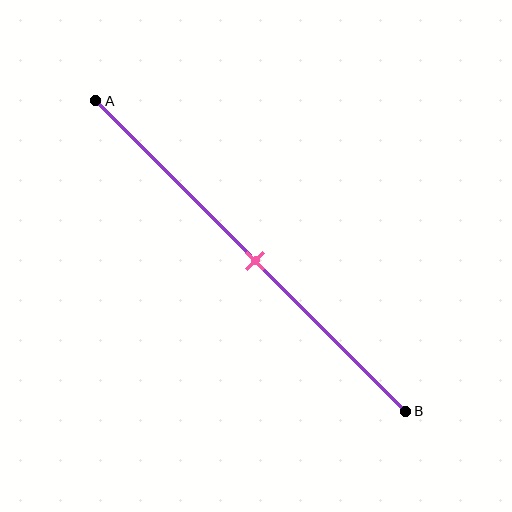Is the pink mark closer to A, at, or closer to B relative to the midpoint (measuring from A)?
The pink mark is approximately at the midpoint of segment AB.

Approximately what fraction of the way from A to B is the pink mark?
The pink mark is approximately 50% of the way from A to B.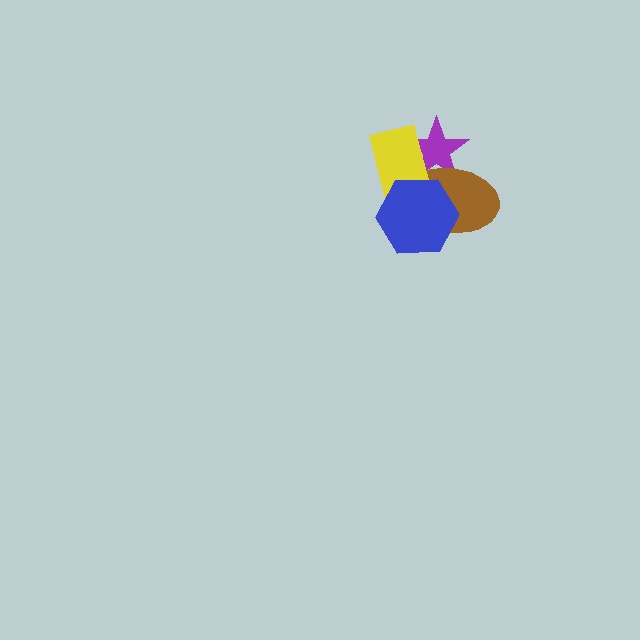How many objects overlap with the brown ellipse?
3 objects overlap with the brown ellipse.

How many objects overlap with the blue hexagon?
2 objects overlap with the blue hexagon.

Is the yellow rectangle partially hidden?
Yes, it is partially covered by another shape.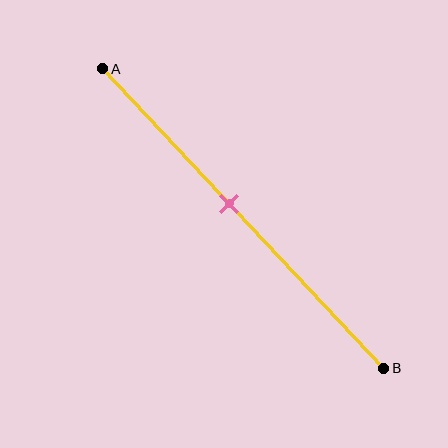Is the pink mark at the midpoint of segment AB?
No, the mark is at about 45% from A, not at the 50% midpoint.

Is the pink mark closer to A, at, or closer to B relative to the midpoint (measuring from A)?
The pink mark is closer to point A than the midpoint of segment AB.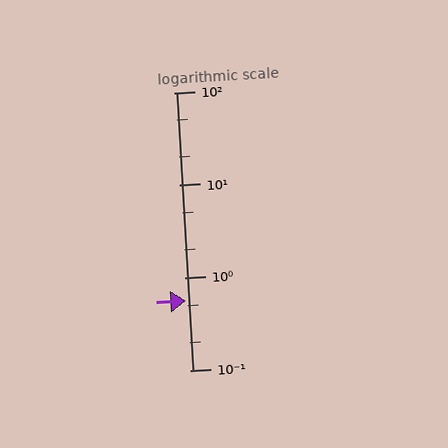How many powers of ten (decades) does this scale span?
The scale spans 3 decades, from 0.1 to 100.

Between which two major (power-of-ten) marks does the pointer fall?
The pointer is between 0.1 and 1.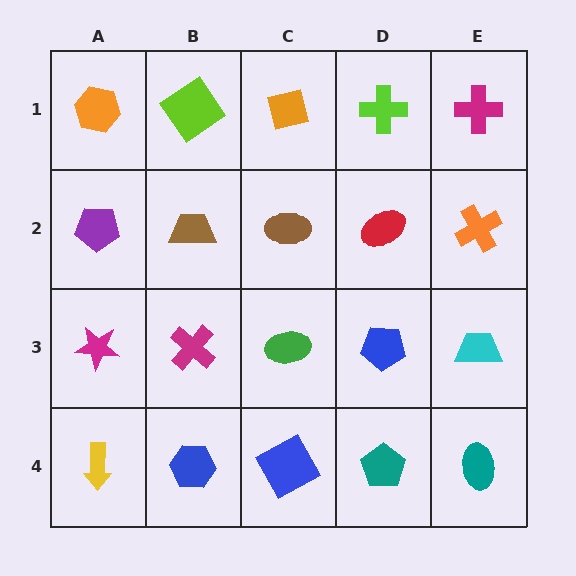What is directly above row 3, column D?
A red ellipse.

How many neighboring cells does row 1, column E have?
2.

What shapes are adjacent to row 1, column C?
A brown ellipse (row 2, column C), a lime diamond (row 1, column B), a lime cross (row 1, column D).